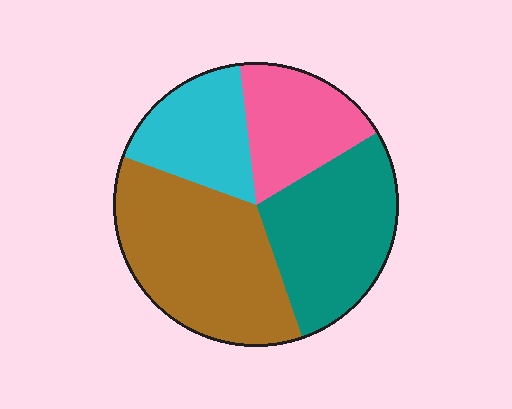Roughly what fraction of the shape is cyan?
Cyan covers around 20% of the shape.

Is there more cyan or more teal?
Teal.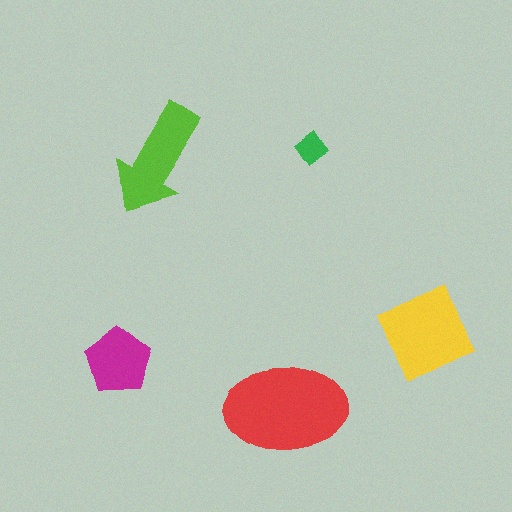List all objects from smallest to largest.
The green diamond, the magenta pentagon, the lime arrow, the yellow square, the red ellipse.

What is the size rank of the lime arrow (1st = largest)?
3rd.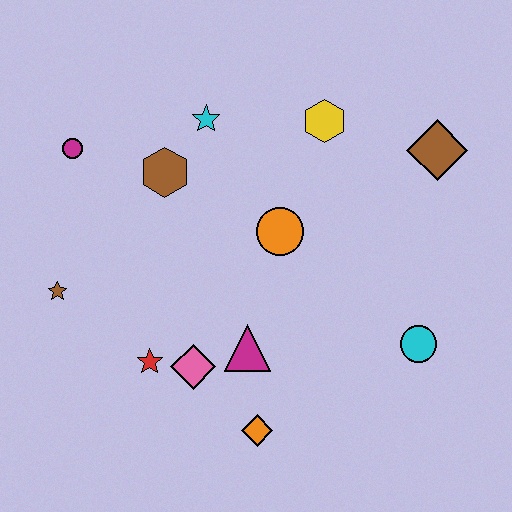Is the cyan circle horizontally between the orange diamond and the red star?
No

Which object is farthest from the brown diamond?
The brown star is farthest from the brown diamond.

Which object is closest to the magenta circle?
The brown hexagon is closest to the magenta circle.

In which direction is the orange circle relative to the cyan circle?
The orange circle is to the left of the cyan circle.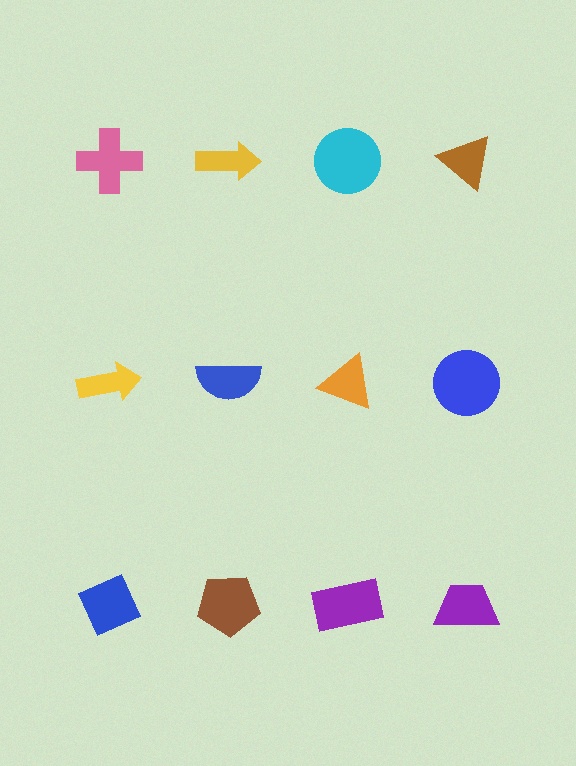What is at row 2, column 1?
A yellow arrow.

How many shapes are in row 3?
4 shapes.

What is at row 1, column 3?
A cyan circle.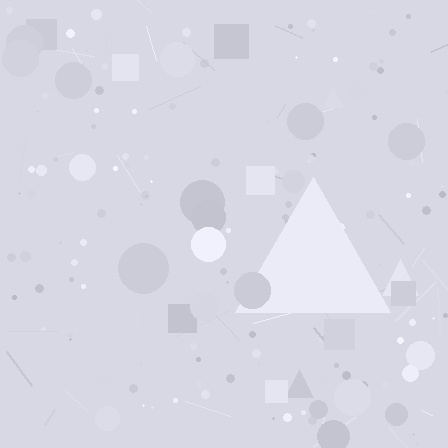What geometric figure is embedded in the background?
A triangle is embedded in the background.